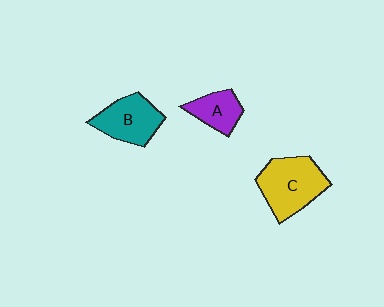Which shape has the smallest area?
Shape A (purple).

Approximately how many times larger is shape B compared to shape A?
Approximately 1.5 times.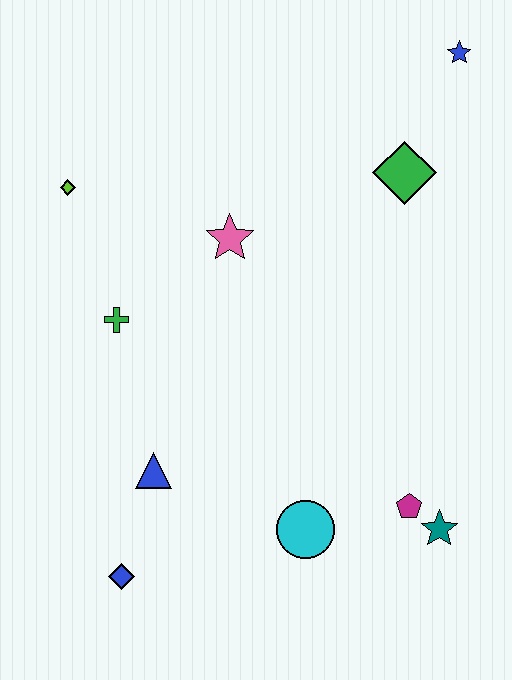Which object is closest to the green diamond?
The blue star is closest to the green diamond.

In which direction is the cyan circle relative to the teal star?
The cyan circle is to the left of the teal star.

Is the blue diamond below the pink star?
Yes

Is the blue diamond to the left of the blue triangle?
Yes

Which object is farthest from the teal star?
The lime diamond is farthest from the teal star.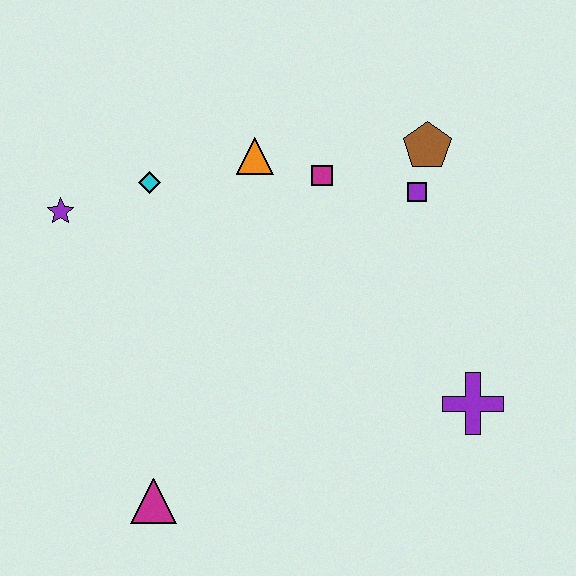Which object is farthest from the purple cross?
The purple star is farthest from the purple cross.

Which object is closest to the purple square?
The brown pentagon is closest to the purple square.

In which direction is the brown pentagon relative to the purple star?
The brown pentagon is to the right of the purple star.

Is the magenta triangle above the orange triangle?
No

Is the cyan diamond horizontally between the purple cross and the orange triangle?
No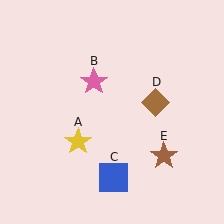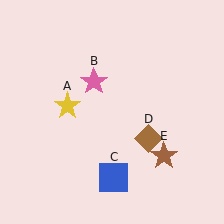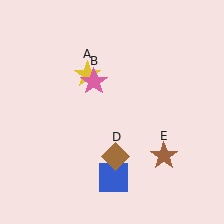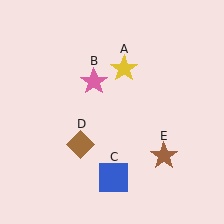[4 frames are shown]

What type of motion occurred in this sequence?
The yellow star (object A), brown diamond (object D) rotated clockwise around the center of the scene.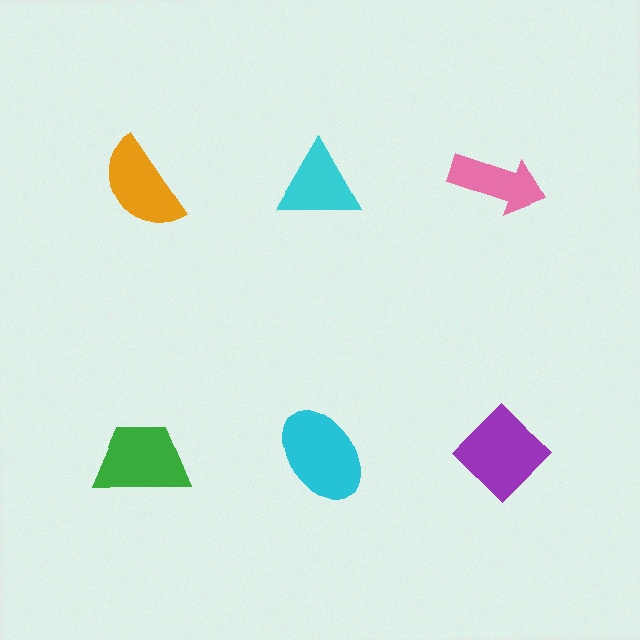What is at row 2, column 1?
A green trapezoid.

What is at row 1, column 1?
An orange semicircle.